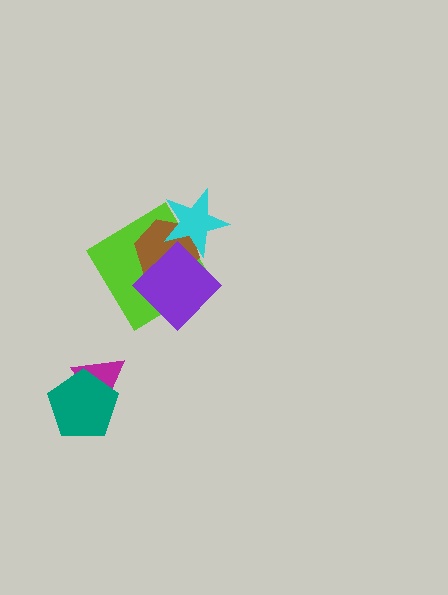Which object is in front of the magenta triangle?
The teal pentagon is in front of the magenta triangle.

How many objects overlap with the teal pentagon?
1 object overlaps with the teal pentagon.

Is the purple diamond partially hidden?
Yes, it is partially covered by another shape.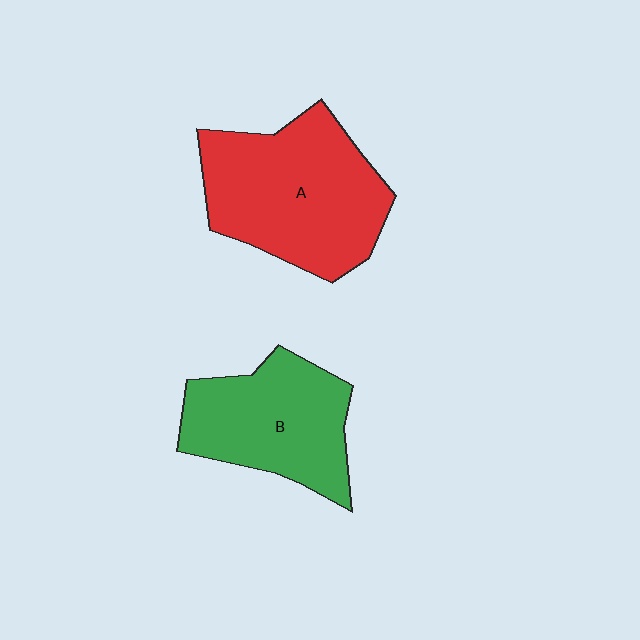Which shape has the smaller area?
Shape B (green).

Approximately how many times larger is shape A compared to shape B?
Approximately 1.3 times.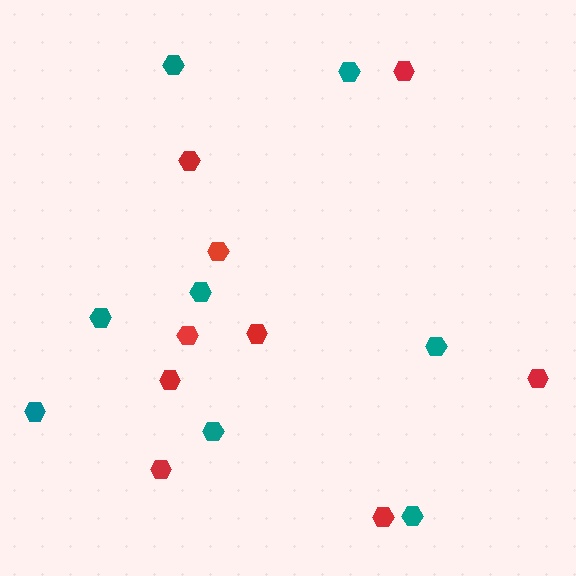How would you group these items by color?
There are 2 groups: one group of teal hexagons (8) and one group of red hexagons (9).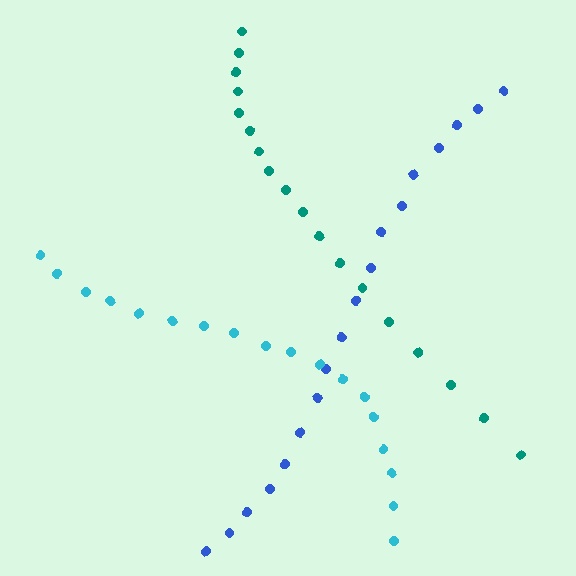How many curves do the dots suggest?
There are 3 distinct paths.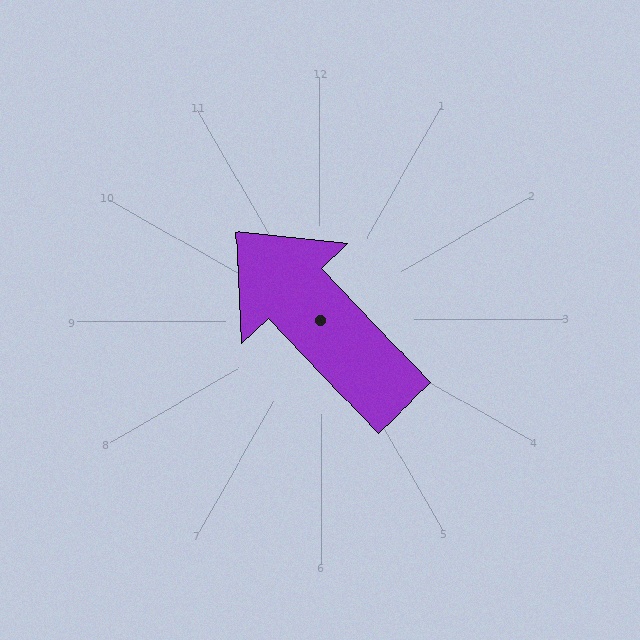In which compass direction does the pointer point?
Northwest.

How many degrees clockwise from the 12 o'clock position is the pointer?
Approximately 317 degrees.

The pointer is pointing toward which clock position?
Roughly 11 o'clock.